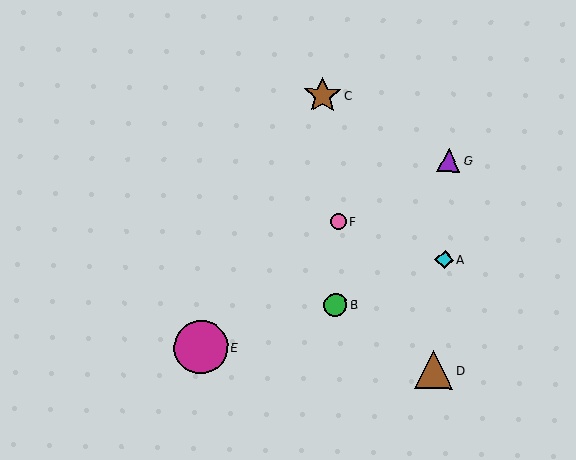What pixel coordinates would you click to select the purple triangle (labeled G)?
Click at (449, 160) to select the purple triangle G.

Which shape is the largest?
The magenta circle (labeled E) is the largest.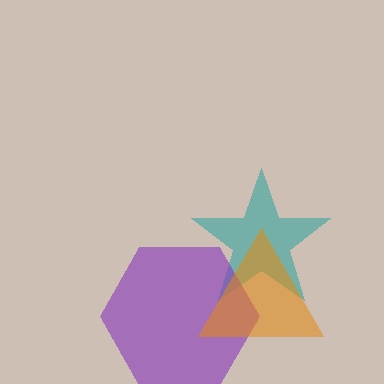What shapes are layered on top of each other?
The layered shapes are: a teal star, a purple hexagon, an orange triangle.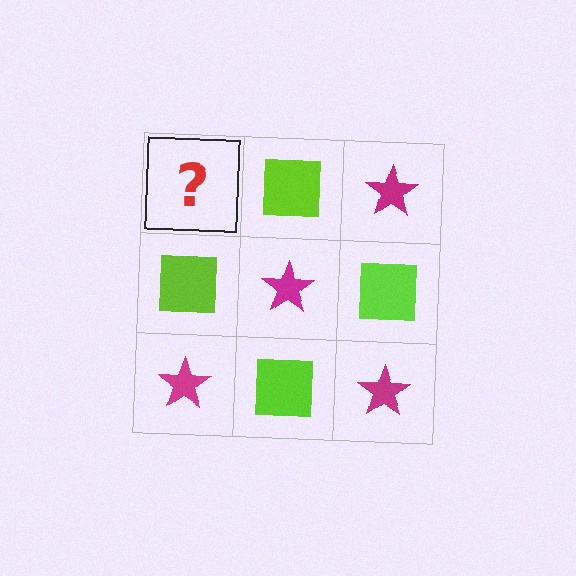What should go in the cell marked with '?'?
The missing cell should contain a magenta star.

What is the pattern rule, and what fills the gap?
The rule is that it alternates magenta star and lime square in a checkerboard pattern. The gap should be filled with a magenta star.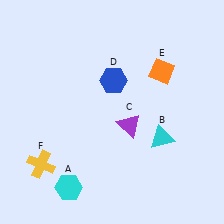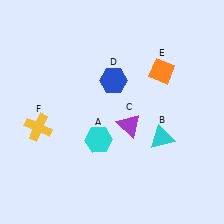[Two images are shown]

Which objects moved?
The objects that moved are: the cyan hexagon (A), the yellow cross (F).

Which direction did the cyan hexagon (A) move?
The cyan hexagon (A) moved up.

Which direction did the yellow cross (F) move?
The yellow cross (F) moved up.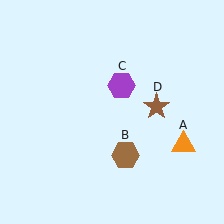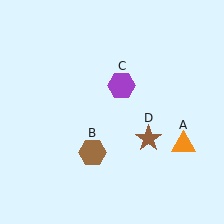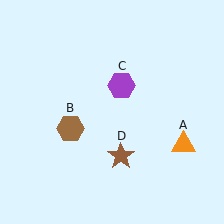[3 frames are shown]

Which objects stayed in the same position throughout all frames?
Orange triangle (object A) and purple hexagon (object C) remained stationary.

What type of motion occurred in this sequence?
The brown hexagon (object B), brown star (object D) rotated clockwise around the center of the scene.